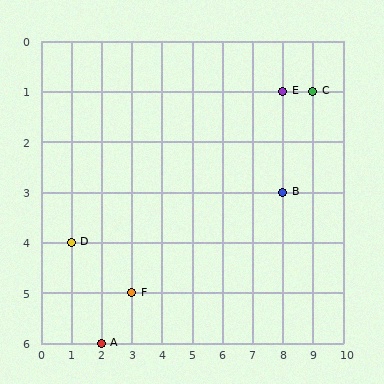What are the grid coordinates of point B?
Point B is at grid coordinates (8, 3).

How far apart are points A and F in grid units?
Points A and F are 1 column and 1 row apart (about 1.4 grid units diagonally).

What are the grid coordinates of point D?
Point D is at grid coordinates (1, 4).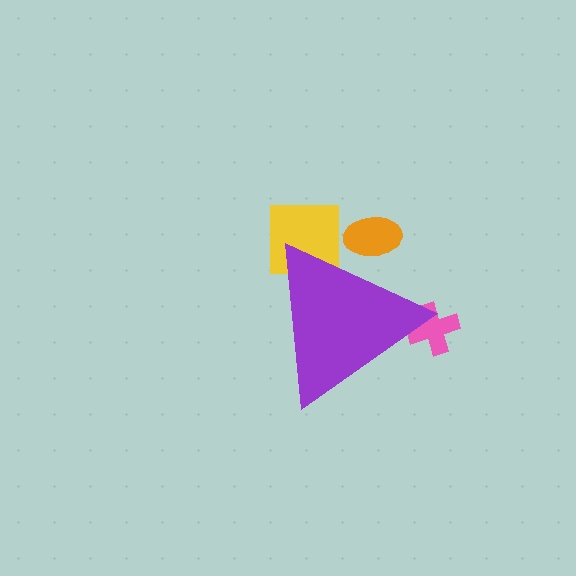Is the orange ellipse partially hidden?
Yes, the orange ellipse is partially hidden behind the purple triangle.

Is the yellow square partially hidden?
Yes, the yellow square is partially hidden behind the purple triangle.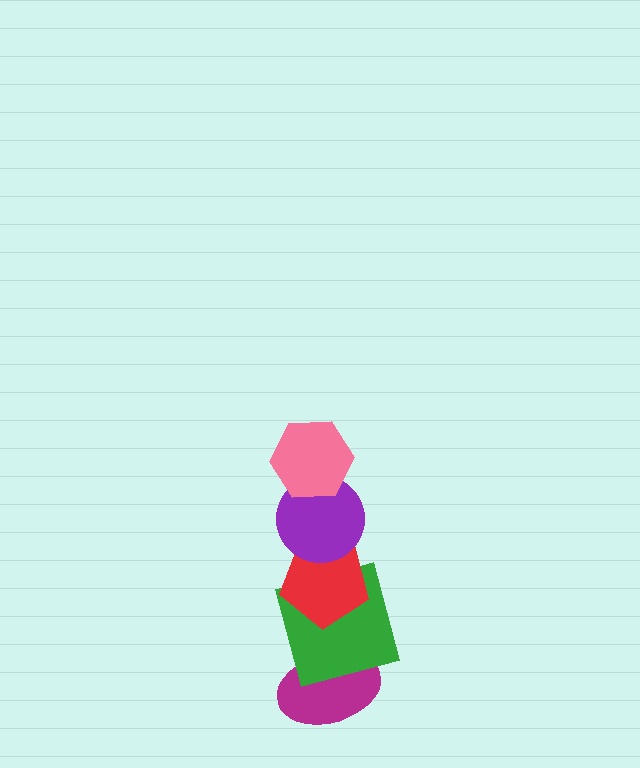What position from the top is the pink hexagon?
The pink hexagon is 1st from the top.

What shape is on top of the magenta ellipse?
The green square is on top of the magenta ellipse.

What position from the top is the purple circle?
The purple circle is 2nd from the top.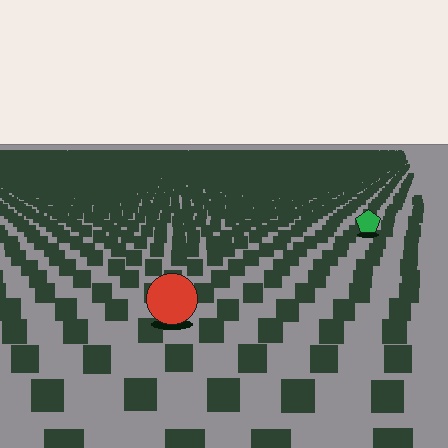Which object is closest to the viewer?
The red circle is closest. The texture marks near it are larger and more spread out.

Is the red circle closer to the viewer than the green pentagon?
Yes. The red circle is closer — you can tell from the texture gradient: the ground texture is coarser near it.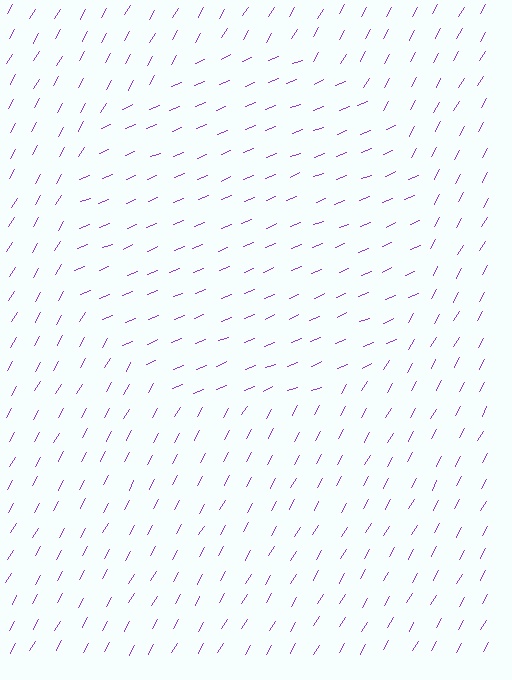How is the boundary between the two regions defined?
The boundary is defined purely by a change in line orientation (approximately 37 degrees difference). All lines are the same color and thickness.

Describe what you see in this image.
The image is filled with small purple line segments. A circle region in the image has lines oriented differently from the surrounding lines, creating a visible texture boundary.